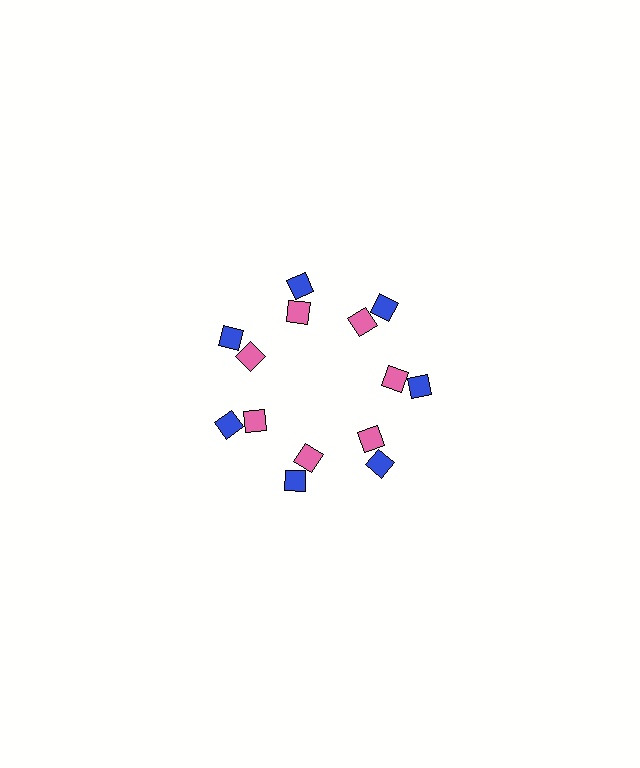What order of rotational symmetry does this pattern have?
This pattern has 7-fold rotational symmetry.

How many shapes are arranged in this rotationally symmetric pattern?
There are 14 shapes, arranged in 7 groups of 2.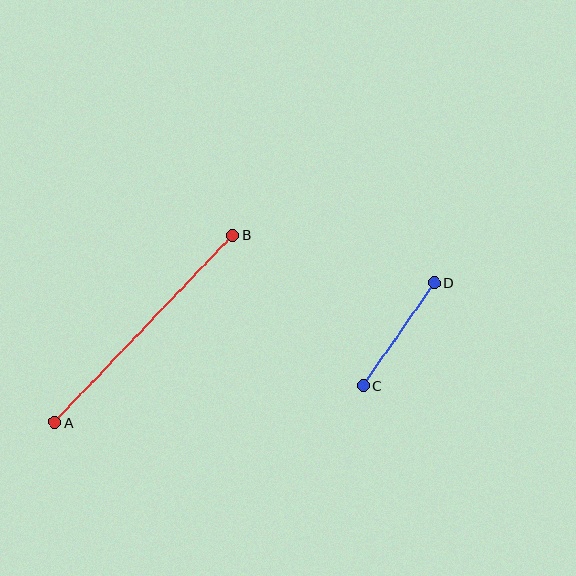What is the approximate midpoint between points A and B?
The midpoint is at approximately (144, 329) pixels.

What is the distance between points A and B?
The distance is approximately 259 pixels.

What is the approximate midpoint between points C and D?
The midpoint is at approximately (399, 334) pixels.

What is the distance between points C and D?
The distance is approximately 125 pixels.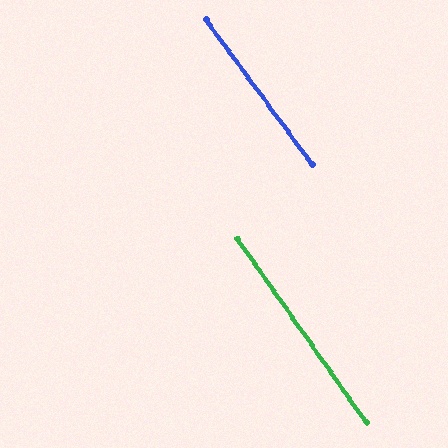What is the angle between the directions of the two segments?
Approximately 1 degree.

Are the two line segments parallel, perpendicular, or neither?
Parallel — their directions differ by only 1.2°.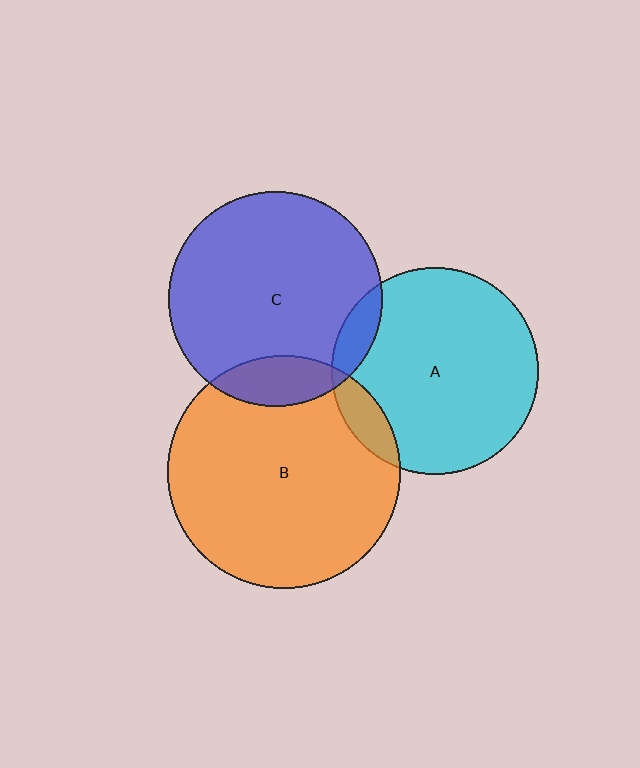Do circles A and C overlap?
Yes.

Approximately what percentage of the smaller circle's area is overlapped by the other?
Approximately 10%.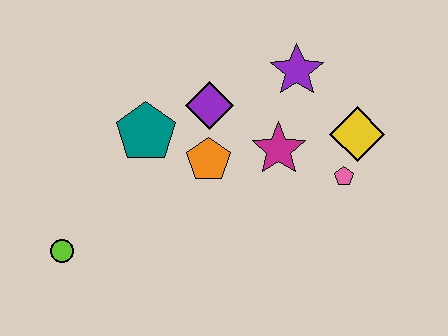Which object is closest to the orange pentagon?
The purple diamond is closest to the orange pentagon.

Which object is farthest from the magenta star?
The lime circle is farthest from the magenta star.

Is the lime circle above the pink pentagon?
No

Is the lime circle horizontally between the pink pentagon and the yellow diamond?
No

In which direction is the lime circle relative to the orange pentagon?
The lime circle is to the left of the orange pentagon.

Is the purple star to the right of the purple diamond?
Yes